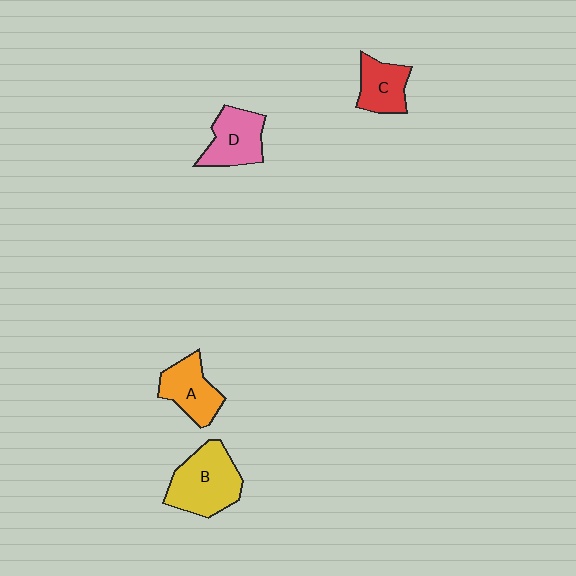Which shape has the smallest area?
Shape C (red).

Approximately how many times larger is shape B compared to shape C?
Approximately 1.7 times.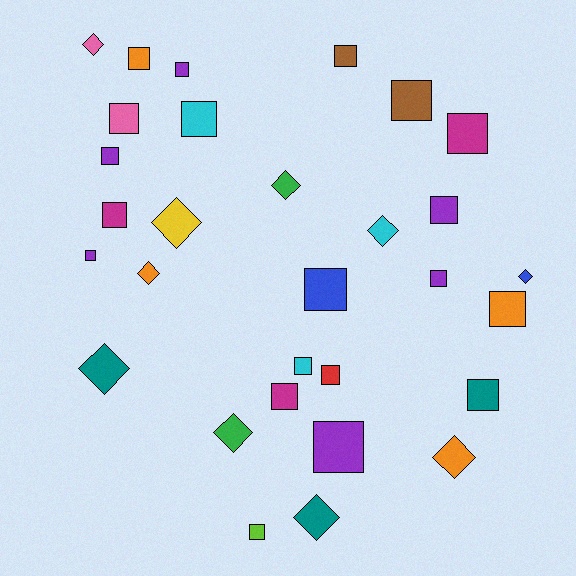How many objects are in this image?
There are 30 objects.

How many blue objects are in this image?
There are 2 blue objects.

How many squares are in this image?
There are 20 squares.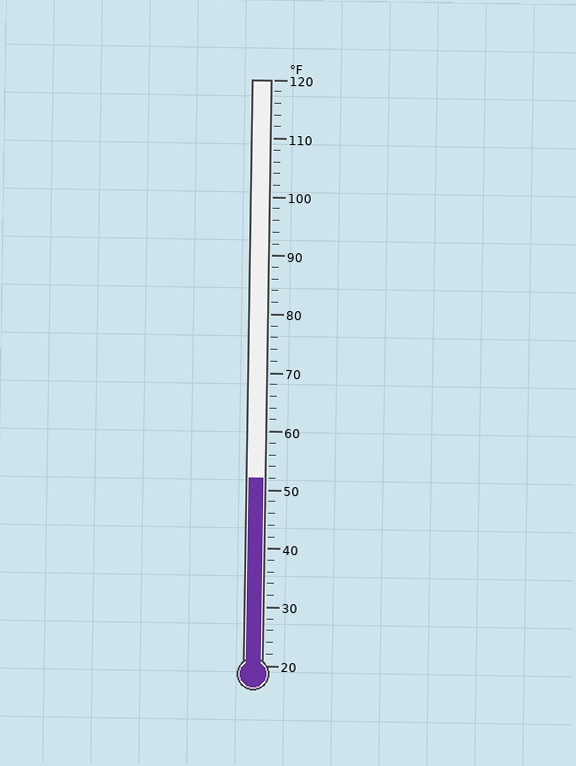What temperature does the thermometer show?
The thermometer shows approximately 52°F.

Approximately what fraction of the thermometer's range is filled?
The thermometer is filled to approximately 30% of its range.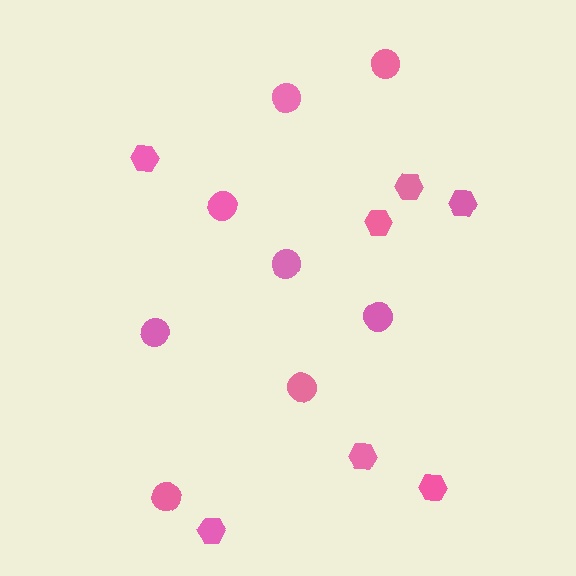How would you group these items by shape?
There are 2 groups: one group of circles (8) and one group of hexagons (7).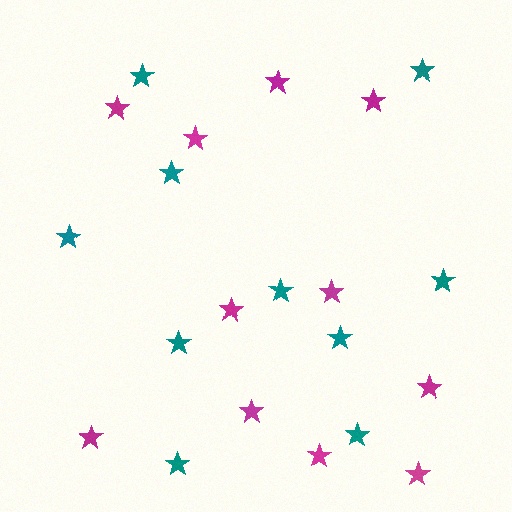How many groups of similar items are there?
There are 2 groups: one group of teal stars (10) and one group of magenta stars (11).